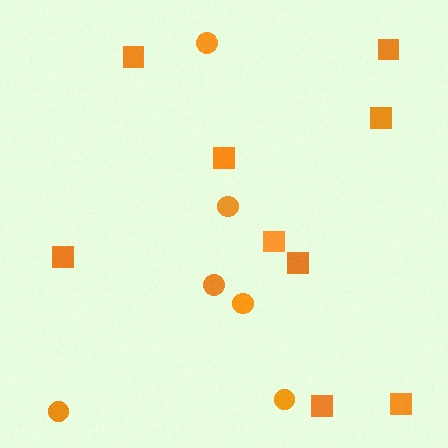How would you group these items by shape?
There are 2 groups: one group of squares (9) and one group of circles (6).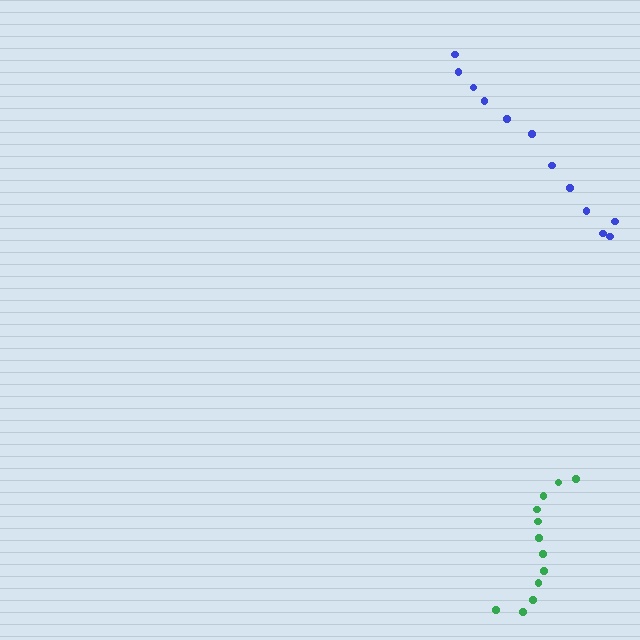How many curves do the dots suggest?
There are 2 distinct paths.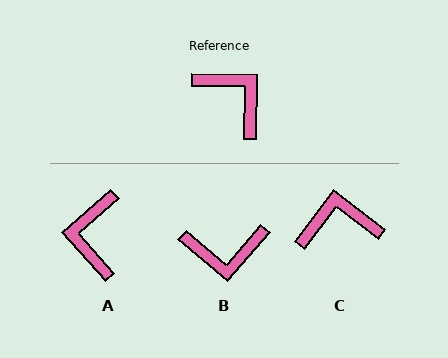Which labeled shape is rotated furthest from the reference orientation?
A, about 132 degrees away.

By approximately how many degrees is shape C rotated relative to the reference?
Approximately 53 degrees counter-clockwise.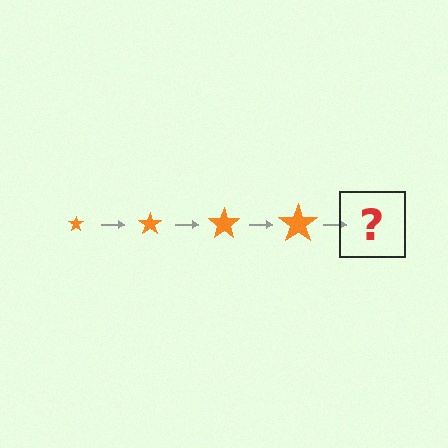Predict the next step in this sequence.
The next step is an orange star, larger than the previous one.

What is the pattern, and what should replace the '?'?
The pattern is that the star gets progressively larger each step. The '?' should be an orange star, larger than the previous one.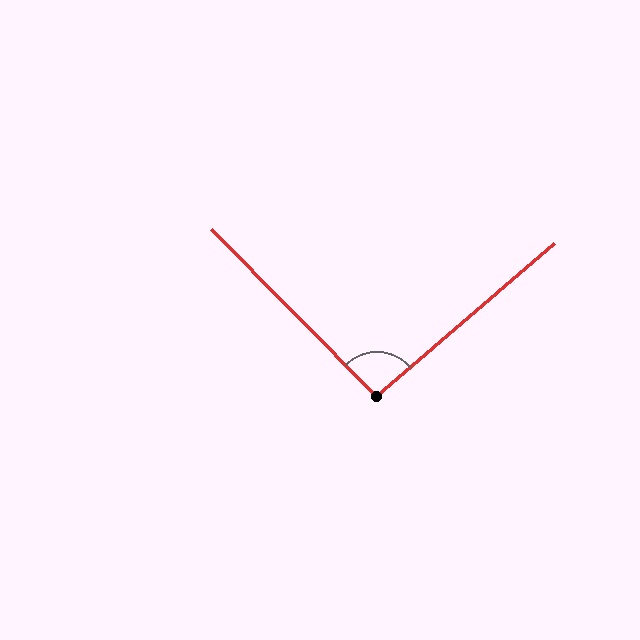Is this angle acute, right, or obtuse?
It is approximately a right angle.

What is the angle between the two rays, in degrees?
Approximately 94 degrees.